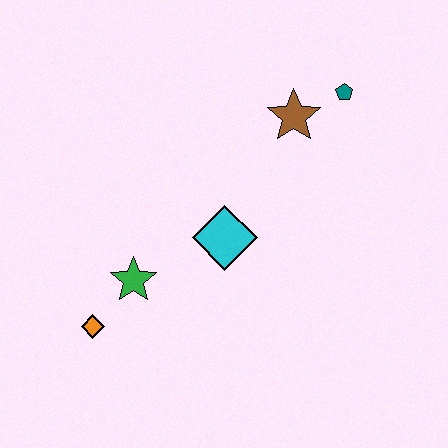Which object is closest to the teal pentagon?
The brown star is closest to the teal pentagon.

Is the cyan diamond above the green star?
Yes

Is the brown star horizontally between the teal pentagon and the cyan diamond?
Yes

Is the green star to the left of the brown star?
Yes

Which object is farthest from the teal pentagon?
The orange diamond is farthest from the teal pentagon.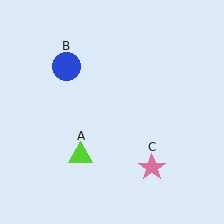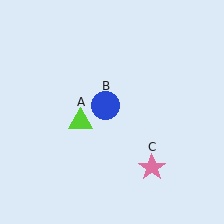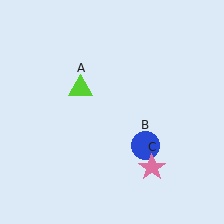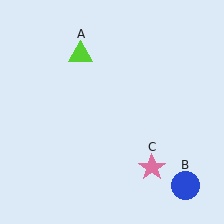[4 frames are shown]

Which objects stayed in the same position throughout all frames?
Pink star (object C) remained stationary.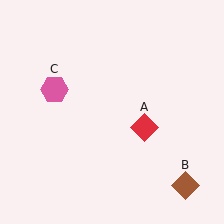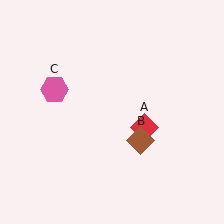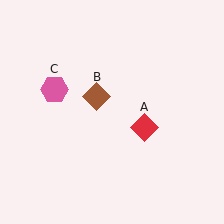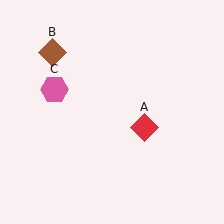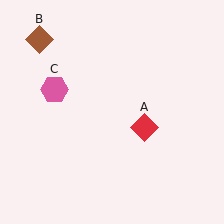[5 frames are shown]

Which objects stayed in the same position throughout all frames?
Red diamond (object A) and pink hexagon (object C) remained stationary.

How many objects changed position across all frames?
1 object changed position: brown diamond (object B).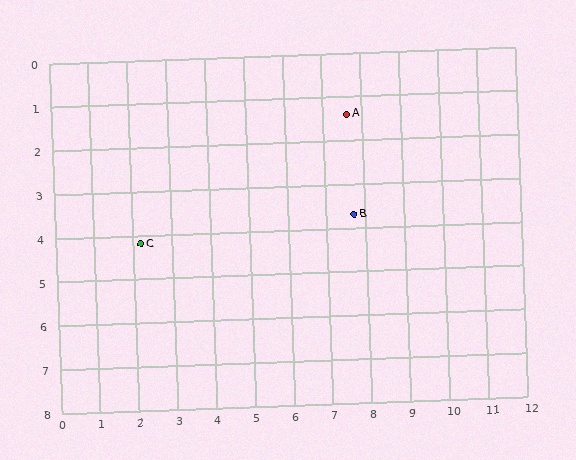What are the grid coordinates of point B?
Point B is at approximately (7.7, 3.7).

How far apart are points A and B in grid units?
Points A and B are about 2.3 grid units apart.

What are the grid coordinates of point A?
Point A is at approximately (7.6, 1.4).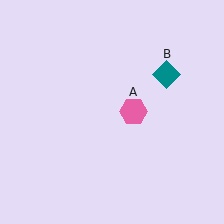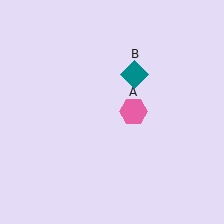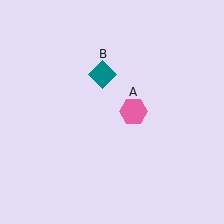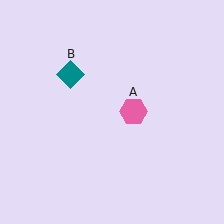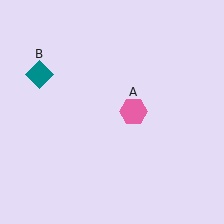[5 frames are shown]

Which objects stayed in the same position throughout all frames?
Pink hexagon (object A) remained stationary.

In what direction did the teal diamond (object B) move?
The teal diamond (object B) moved left.